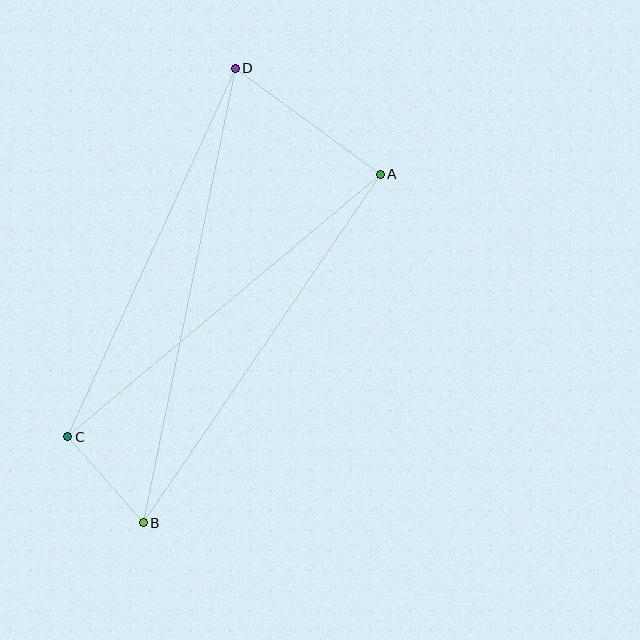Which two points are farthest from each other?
Points B and D are farthest from each other.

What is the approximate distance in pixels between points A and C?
The distance between A and C is approximately 409 pixels.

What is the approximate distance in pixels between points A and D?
The distance between A and D is approximately 179 pixels.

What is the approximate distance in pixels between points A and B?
The distance between A and B is approximately 422 pixels.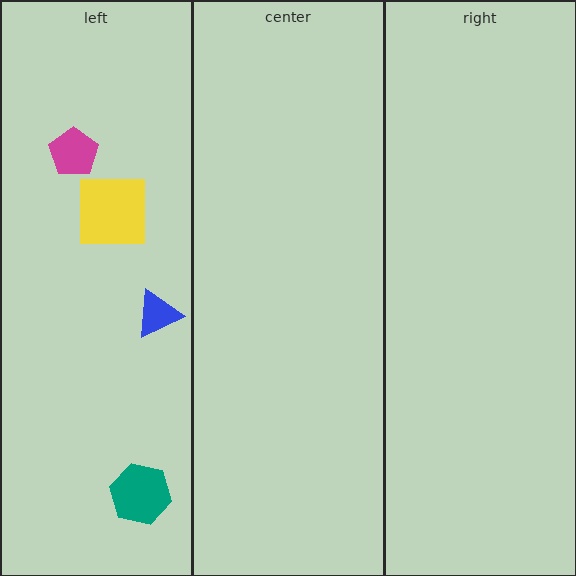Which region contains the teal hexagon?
The left region.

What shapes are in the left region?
The blue triangle, the teal hexagon, the yellow square, the magenta pentagon.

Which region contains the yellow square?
The left region.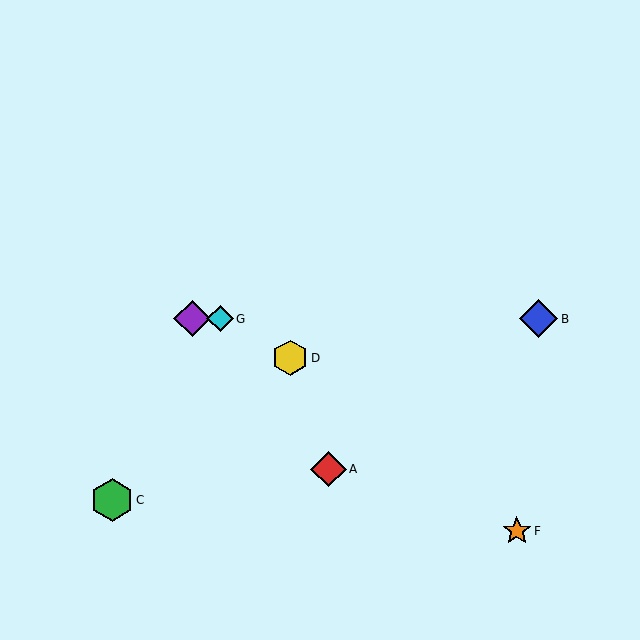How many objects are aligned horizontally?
3 objects (B, E, G) are aligned horizontally.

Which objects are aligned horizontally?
Objects B, E, G are aligned horizontally.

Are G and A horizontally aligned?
No, G is at y≈319 and A is at y≈469.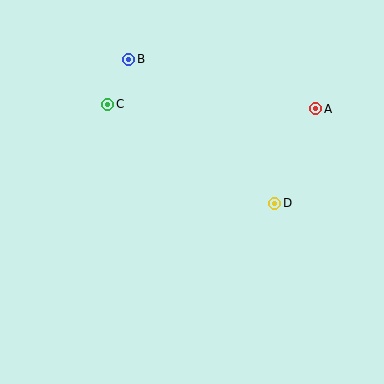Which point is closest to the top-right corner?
Point A is closest to the top-right corner.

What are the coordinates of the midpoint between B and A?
The midpoint between B and A is at (222, 84).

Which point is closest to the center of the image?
Point D at (275, 203) is closest to the center.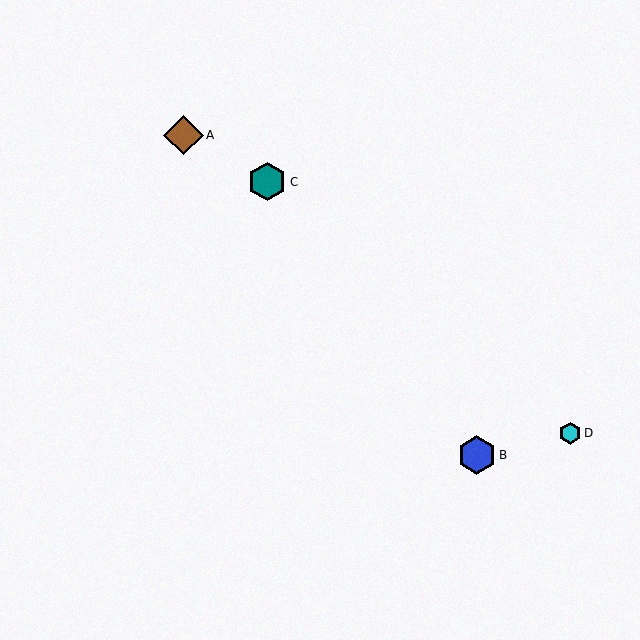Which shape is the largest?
The brown diamond (labeled A) is the largest.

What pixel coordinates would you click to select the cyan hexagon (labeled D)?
Click at (570, 433) to select the cyan hexagon D.